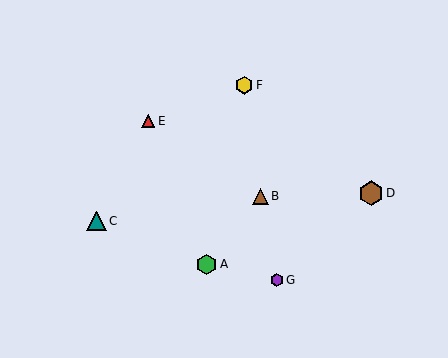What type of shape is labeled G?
Shape G is a purple hexagon.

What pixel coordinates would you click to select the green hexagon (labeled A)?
Click at (207, 264) to select the green hexagon A.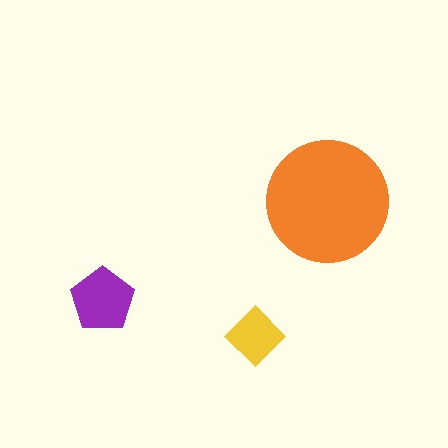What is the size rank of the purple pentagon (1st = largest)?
2nd.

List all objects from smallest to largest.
The yellow diamond, the purple pentagon, the orange circle.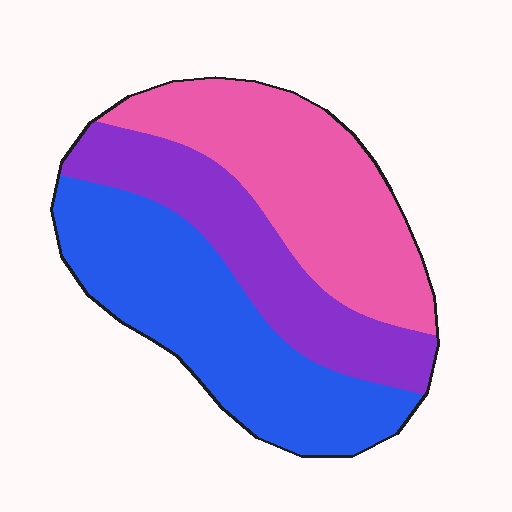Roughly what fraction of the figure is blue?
Blue covers roughly 40% of the figure.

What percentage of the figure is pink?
Pink takes up between a third and a half of the figure.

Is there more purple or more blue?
Blue.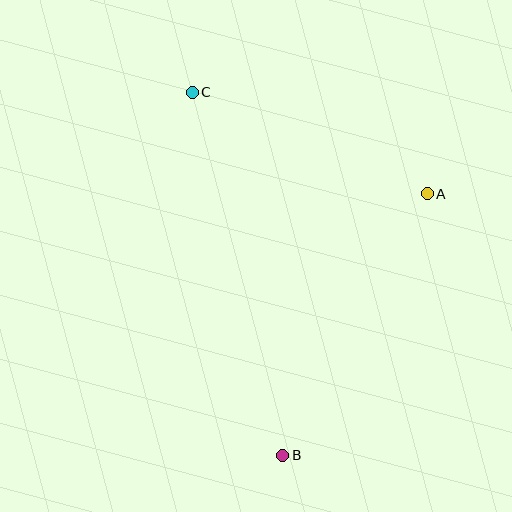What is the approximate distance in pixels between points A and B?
The distance between A and B is approximately 299 pixels.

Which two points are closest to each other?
Points A and C are closest to each other.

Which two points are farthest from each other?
Points B and C are farthest from each other.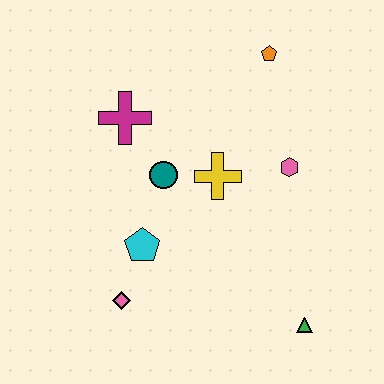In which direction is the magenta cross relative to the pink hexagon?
The magenta cross is to the left of the pink hexagon.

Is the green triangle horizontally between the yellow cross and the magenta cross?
No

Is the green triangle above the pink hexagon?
No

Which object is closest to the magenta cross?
The teal circle is closest to the magenta cross.